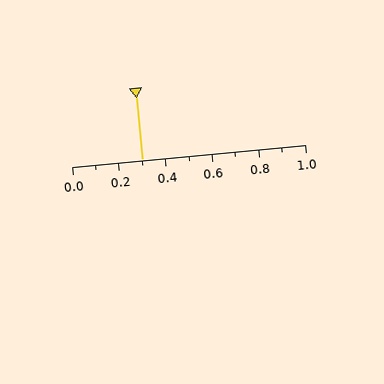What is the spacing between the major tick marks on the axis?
The major ticks are spaced 0.2 apart.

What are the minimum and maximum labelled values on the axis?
The axis runs from 0.0 to 1.0.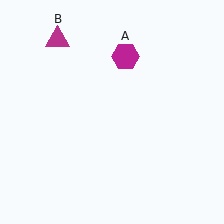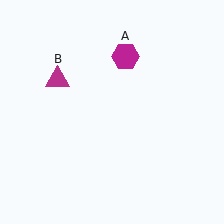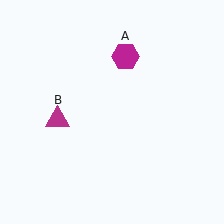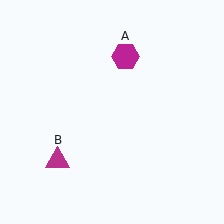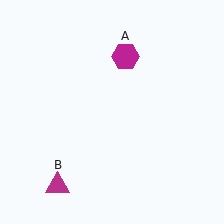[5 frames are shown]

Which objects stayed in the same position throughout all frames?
Magenta hexagon (object A) remained stationary.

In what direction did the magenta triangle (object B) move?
The magenta triangle (object B) moved down.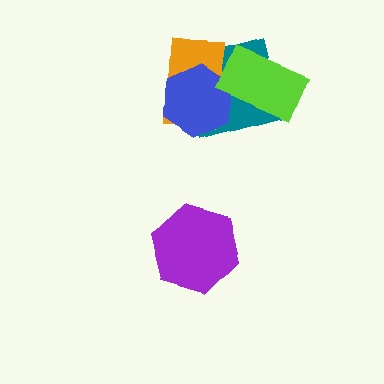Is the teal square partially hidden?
Yes, it is partially covered by another shape.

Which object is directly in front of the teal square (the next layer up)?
The orange rectangle is directly in front of the teal square.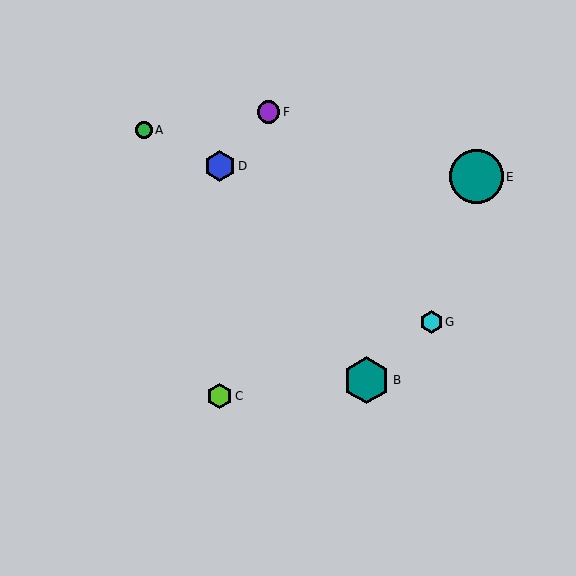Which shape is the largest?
The teal circle (labeled E) is the largest.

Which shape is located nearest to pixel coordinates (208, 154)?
The blue hexagon (labeled D) at (220, 166) is nearest to that location.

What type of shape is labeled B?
Shape B is a teal hexagon.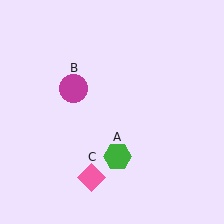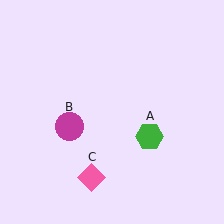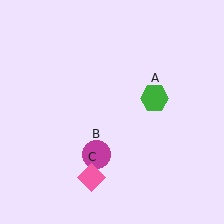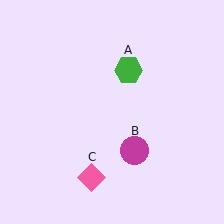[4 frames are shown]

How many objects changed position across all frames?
2 objects changed position: green hexagon (object A), magenta circle (object B).